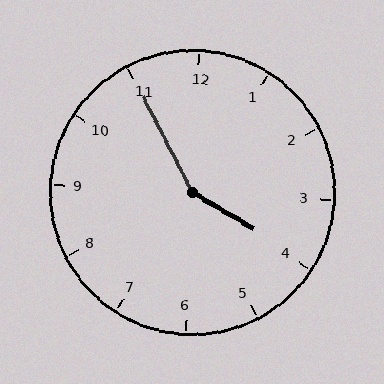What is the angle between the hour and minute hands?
Approximately 148 degrees.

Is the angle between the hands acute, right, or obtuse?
It is obtuse.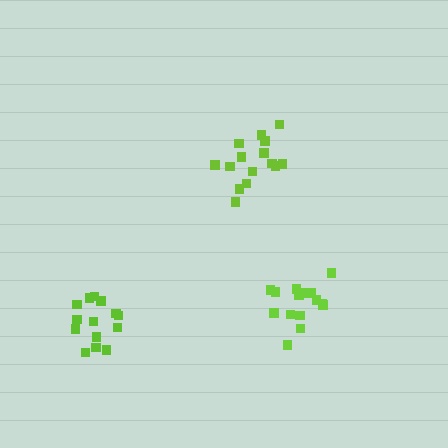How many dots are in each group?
Group 1: 14 dots, Group 2: 15 dots, Group 3: 15 dots (44 total).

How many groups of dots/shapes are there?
There are 3 groups.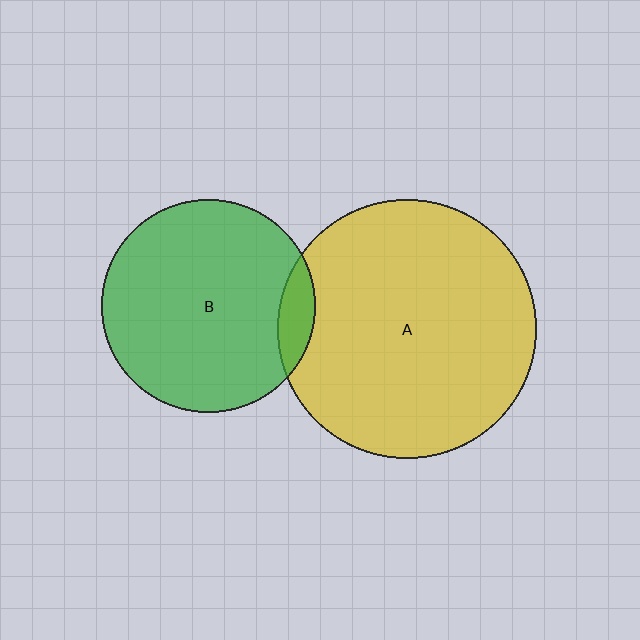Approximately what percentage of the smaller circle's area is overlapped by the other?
Approximately 10%.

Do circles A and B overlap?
Yes.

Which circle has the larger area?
Circle A (yellow).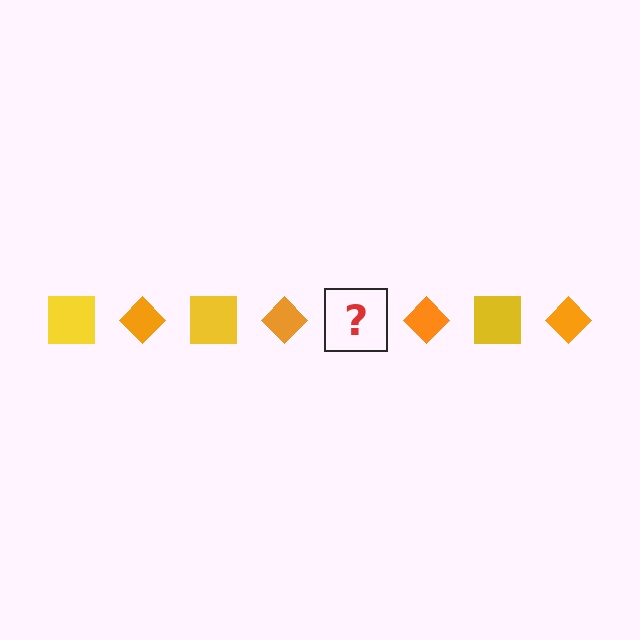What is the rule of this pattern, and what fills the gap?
The rule is that the pattern alternates between yellow square and orange diamond. The gap should be filled with a yellow square.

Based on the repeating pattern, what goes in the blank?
The blank should be a yellow square.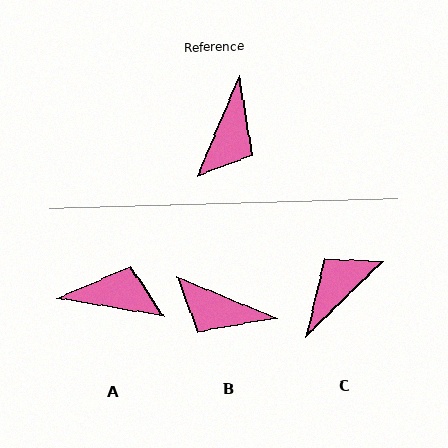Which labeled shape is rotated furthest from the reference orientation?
C, about 157 degrees away.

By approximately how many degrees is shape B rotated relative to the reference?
Approximately 90 degrees clockwise.